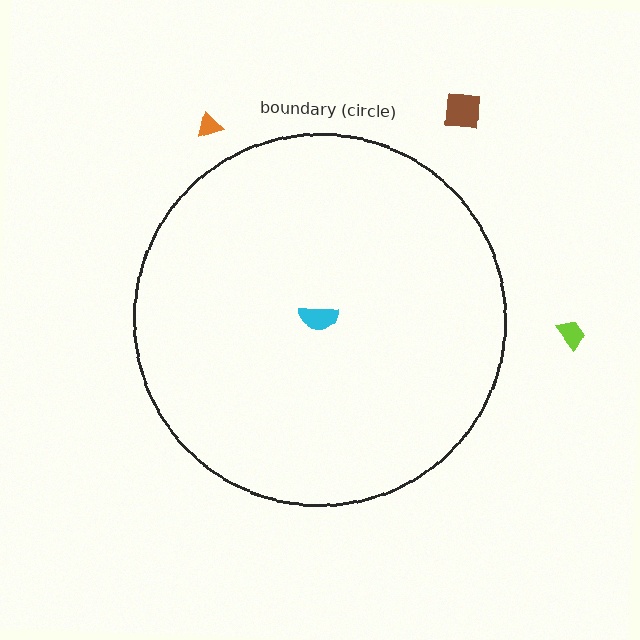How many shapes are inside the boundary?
1 inside, 3 outside.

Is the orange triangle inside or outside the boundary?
Outside.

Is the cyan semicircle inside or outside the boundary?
Inside.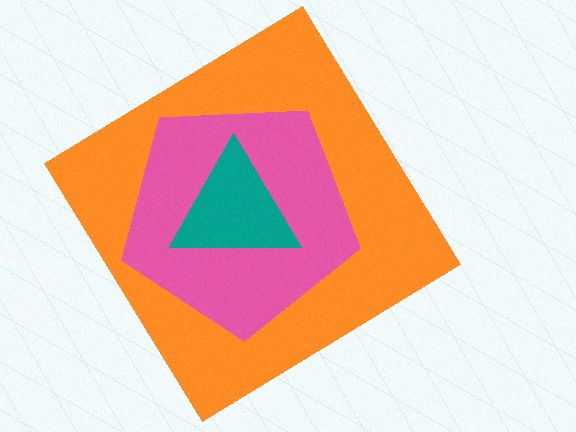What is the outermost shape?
The orange diamond.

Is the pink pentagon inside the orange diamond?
Yes.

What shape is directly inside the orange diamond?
The pink pentagon.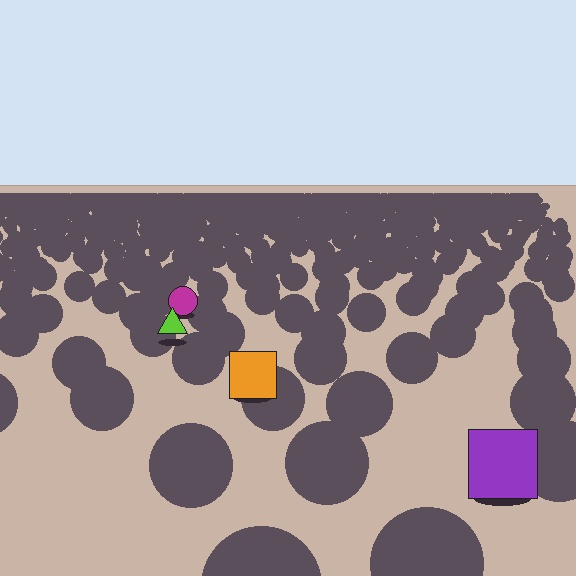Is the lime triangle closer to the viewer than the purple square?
No. The purple square is closer — you can tell from the texture gradient: the ground texture is coarser near it.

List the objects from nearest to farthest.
From nearest to farthest: the purple square, the orange square, the lime triangle, the magenta circle.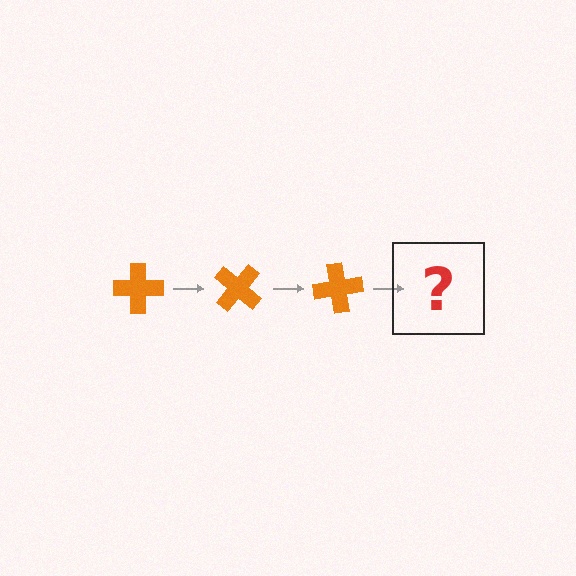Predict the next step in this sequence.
The next step is an orange cross rotated 120 degrees.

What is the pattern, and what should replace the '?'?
The pattern is that the cross rotates 40 degrees each step. The '?' should be an orange cross rotated 120 degrees.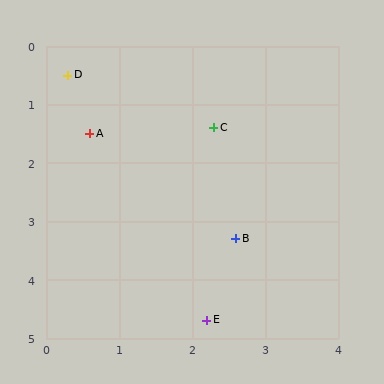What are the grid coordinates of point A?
Point A is at approximately (0.6, 1.5).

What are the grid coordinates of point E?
Point E is at approximately (2.2, 4.7).